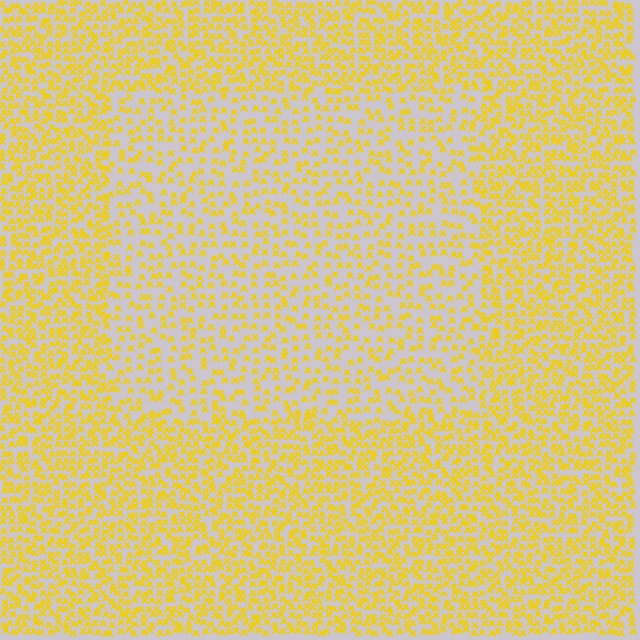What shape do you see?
I see a rectangle.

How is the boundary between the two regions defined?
The boundary is defined by a change in element density (approximately 1.8x ratio). All elements are the same color, size, and shape.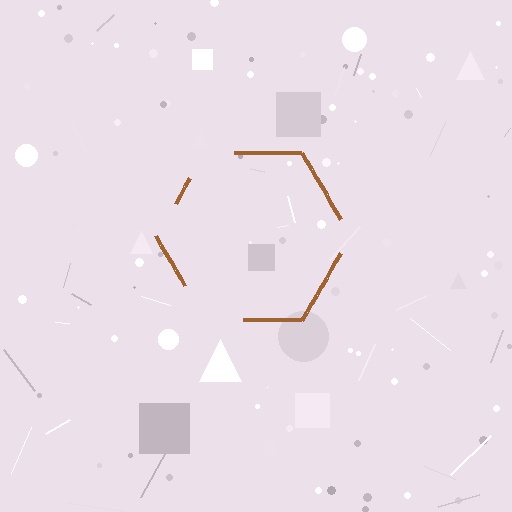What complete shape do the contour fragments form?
The contour fragments form a hexagon.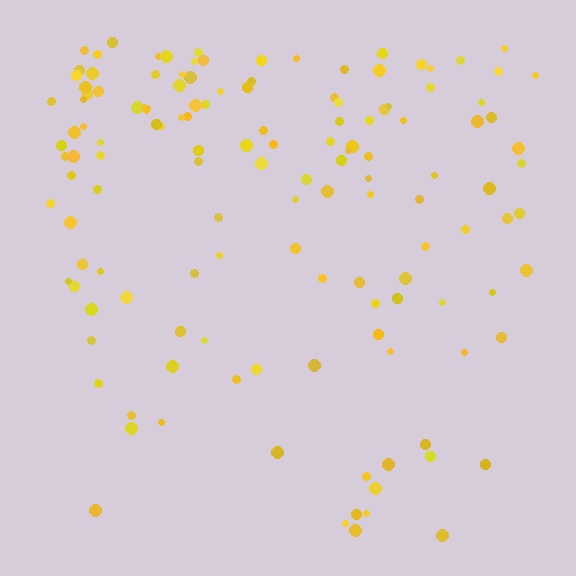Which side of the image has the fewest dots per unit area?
The bottom.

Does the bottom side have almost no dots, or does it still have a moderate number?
Still a moderate number, just noticeably fewer than the top.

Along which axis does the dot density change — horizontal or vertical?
Vertical.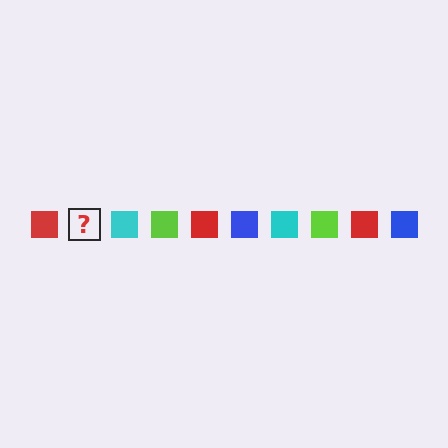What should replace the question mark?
The question mark should be replaced with a blue square.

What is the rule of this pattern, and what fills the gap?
The rule is that the pattern cycles through red, blue, cyan, lime squares. The gap should be filled with a blue square.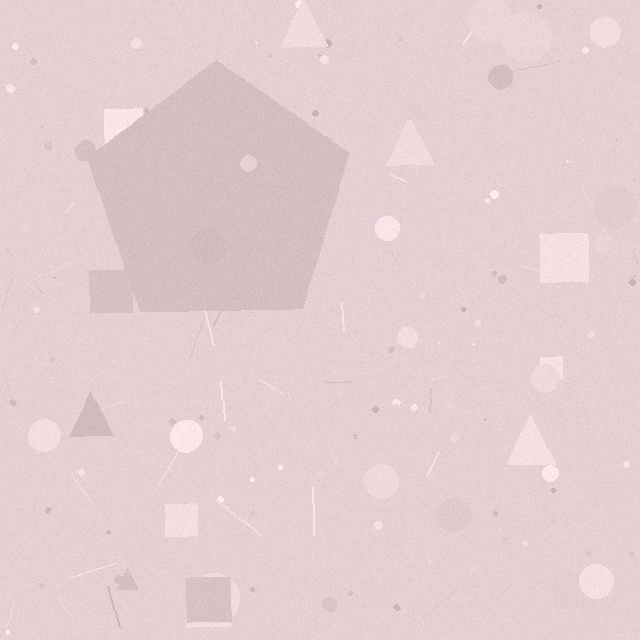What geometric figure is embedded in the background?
A pentagon is embedded in the background.